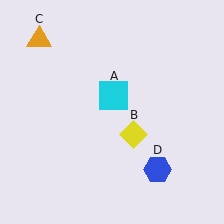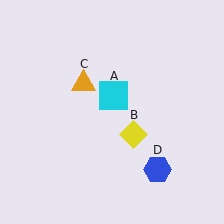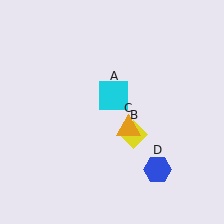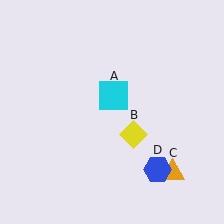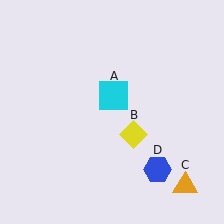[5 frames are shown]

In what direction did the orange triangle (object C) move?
The orange triangle (object C) moved down and to the right.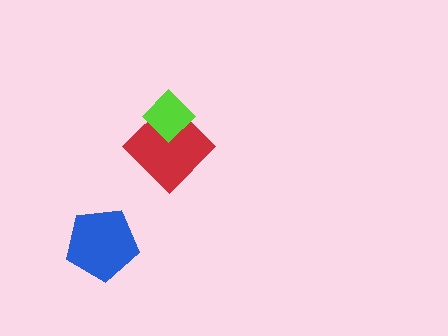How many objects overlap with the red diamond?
1 object overlaps with the red diamond.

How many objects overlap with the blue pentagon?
0 objects overlap with the blue pentagon.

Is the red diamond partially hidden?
Yes, it is partially covered by another shape.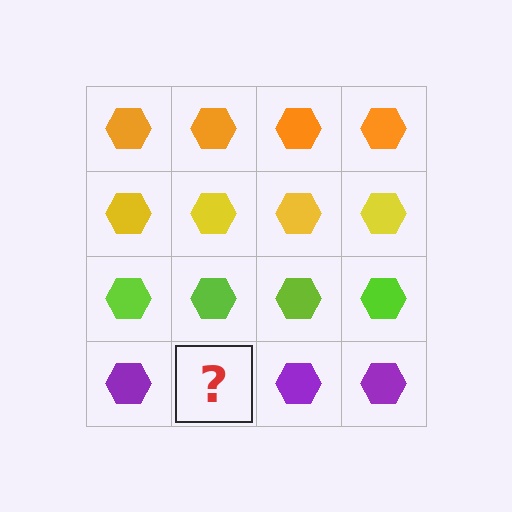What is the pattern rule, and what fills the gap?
The rule is that each row has a consistent color. The gap should be filled with a purple hexagon.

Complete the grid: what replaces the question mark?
The question mark should be replaced with a purple hexagon.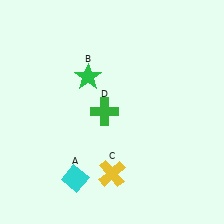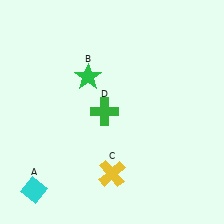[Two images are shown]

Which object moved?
The cyan diamond (A) moved left.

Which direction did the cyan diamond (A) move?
The cyan diamond (A) moved left.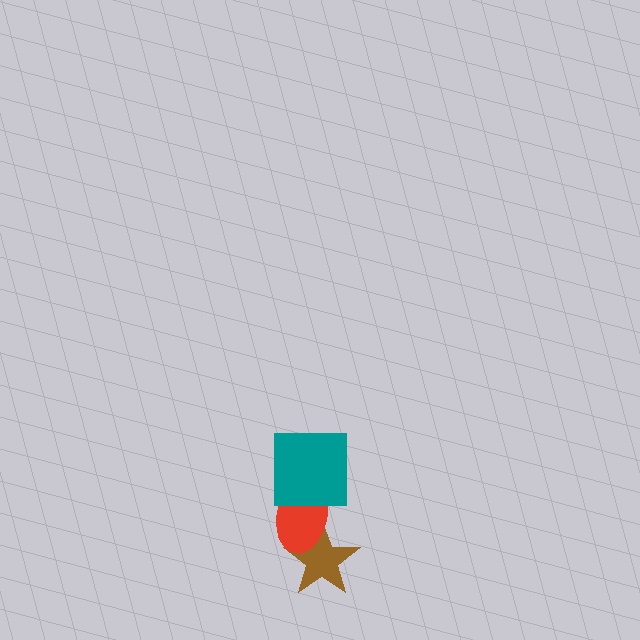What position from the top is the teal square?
The teal square is 1st from the top.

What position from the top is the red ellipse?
The red ellipse is 2nd from the top.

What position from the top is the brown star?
The brown star is 3rd from the top.